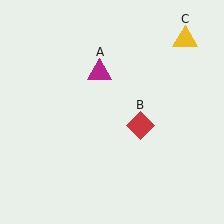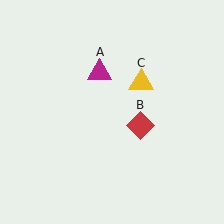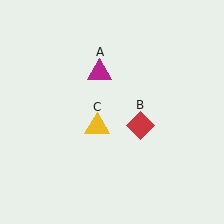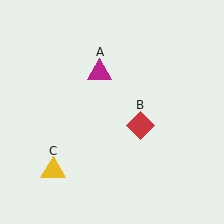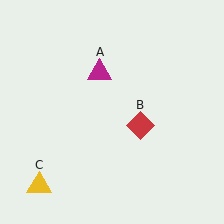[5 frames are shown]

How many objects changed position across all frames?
1 object changed position: yellow triangle (object C).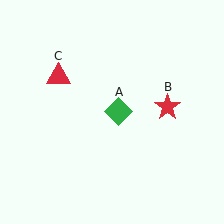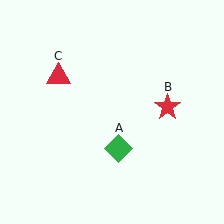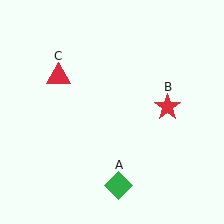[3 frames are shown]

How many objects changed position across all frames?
1 object changed position: green diamond (object A).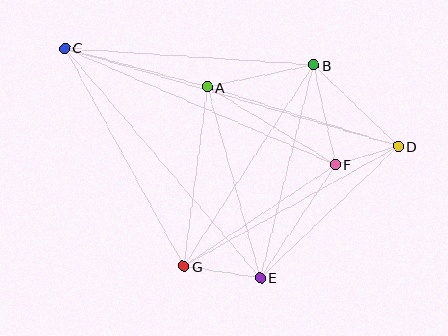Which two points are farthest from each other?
Points C and D are farthest from each other.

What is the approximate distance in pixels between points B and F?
The distance between B and F is approximately 102 pixels.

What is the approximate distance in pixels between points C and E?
The distance between C and E is approximately 301 pixels.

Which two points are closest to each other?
Points D and F are closest to each other.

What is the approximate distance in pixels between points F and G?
The distance between F and G is approximately 183 pixels.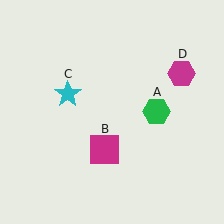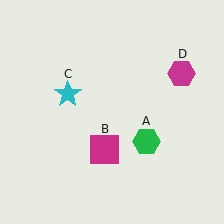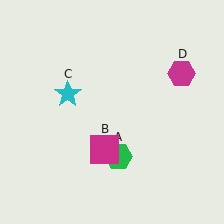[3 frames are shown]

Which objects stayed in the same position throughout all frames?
Magenta square (object B) and cyan star (object C) and magenta hexagon (object D) remained stationary.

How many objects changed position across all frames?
1 object changed position: green hexagon (object A).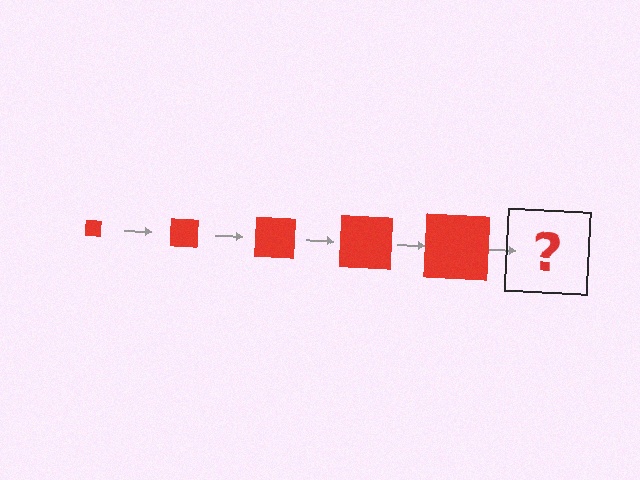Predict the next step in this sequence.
The next step is a red square, larger than the previous one.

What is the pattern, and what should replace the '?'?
The pattern is that the square gets progressively larger each step. The '?' should be a red square, larger than the previous one.